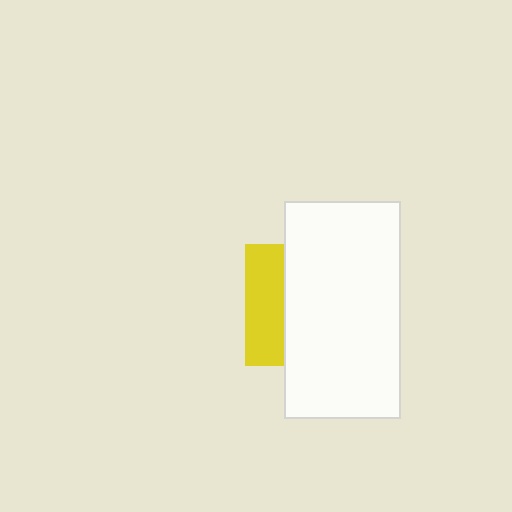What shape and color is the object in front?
The object in front is a white rectangle.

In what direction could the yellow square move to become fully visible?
The yellow square could move left. That would shift it out from behind the white rectangle entirely.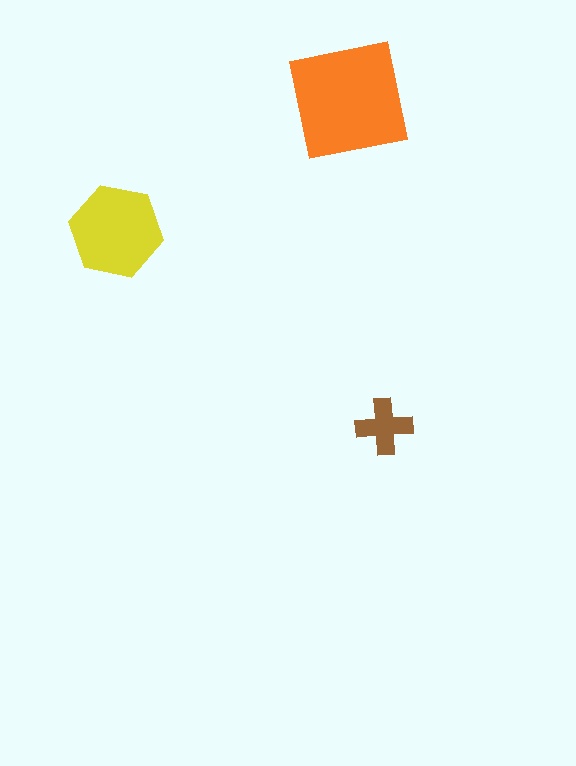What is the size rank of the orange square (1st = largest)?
1st.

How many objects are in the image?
There are 3 objects in the image.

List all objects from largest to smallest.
The orange square, the yellow hexagon, the brown cross.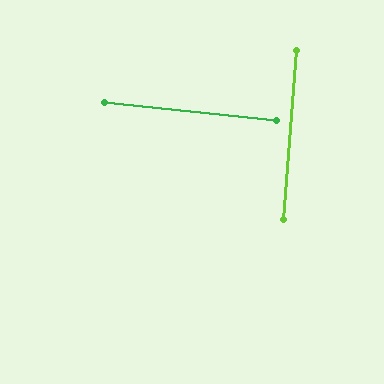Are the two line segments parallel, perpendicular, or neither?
Perpendicular — they meet at approximately 88°.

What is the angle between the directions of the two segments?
Approximately 88 degrees.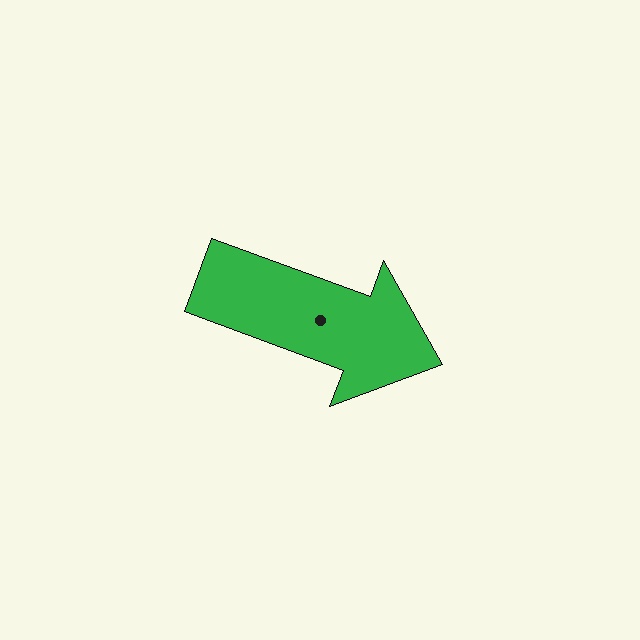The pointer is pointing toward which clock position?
Roughly 4 o'clock.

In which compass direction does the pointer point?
East.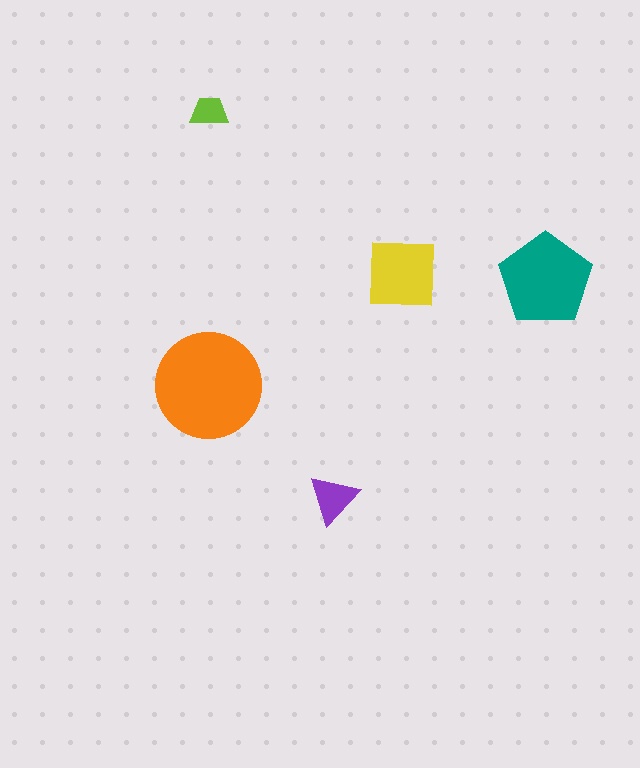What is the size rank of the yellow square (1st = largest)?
3rd.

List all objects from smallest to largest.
The lime trapezoid, the purple triangle, the yellow square, the teal pentagon, the orange circle.